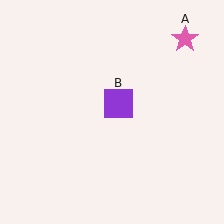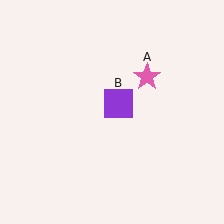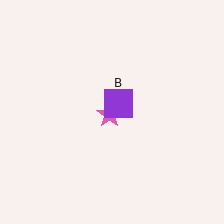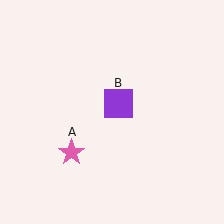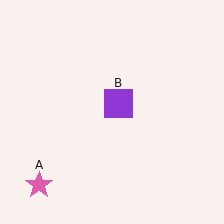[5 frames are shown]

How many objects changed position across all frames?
1 object changed position: pink star (object A).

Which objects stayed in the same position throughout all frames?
Purple square (object B) remained stationary.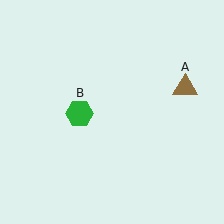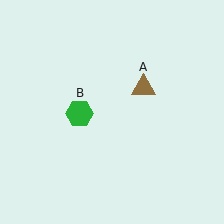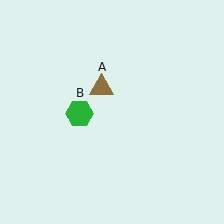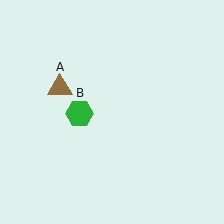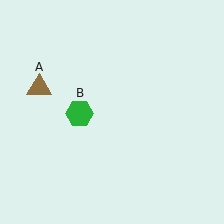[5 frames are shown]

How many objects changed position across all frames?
1 object changed position: brown triangle (object A).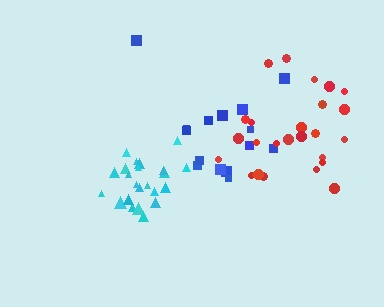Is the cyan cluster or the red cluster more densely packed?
Cyan.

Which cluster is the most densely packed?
Cyan.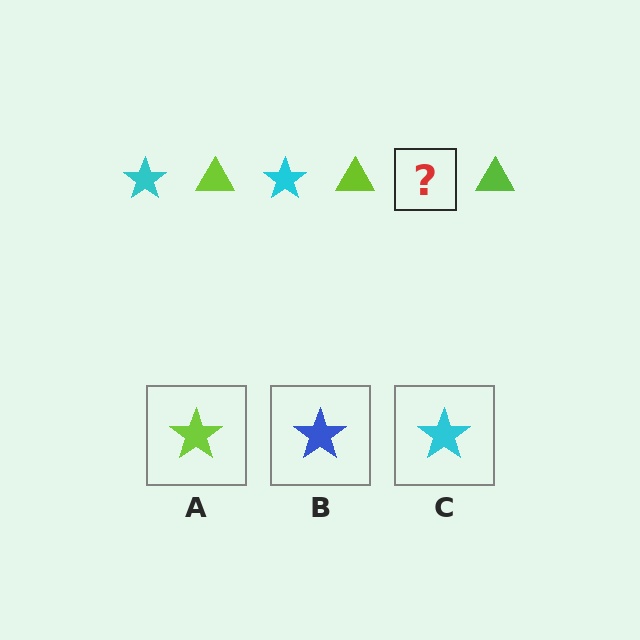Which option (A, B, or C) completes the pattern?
C.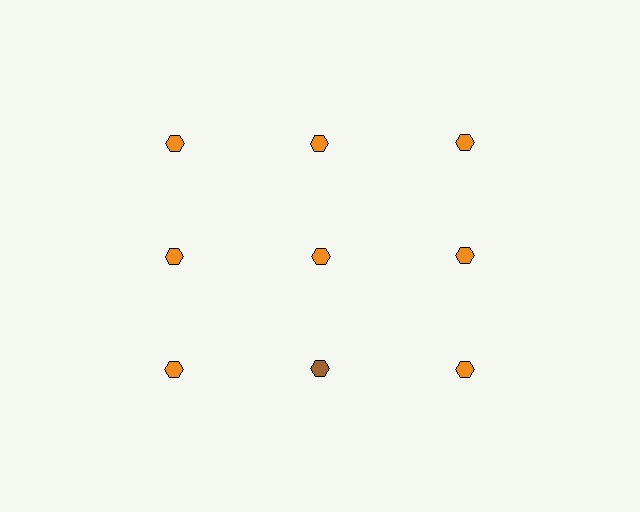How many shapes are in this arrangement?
There are 9 shapes arranged in a grid pattern.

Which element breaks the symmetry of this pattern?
The brown hexagon in the third row, second from left column breaks the symmetry. All other shapes are orange hexagons.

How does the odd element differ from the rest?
It has a different color: brown instead of orange.